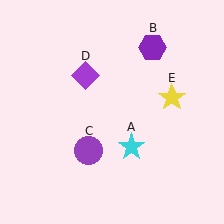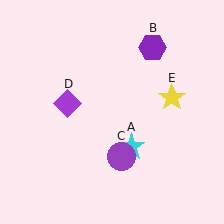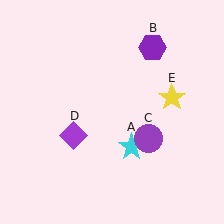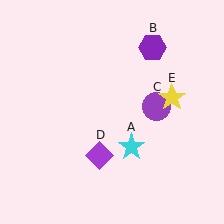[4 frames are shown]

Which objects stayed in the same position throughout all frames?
Cyan star (object A) and purple hexagon (object B) and yellow star (object E) remained stationary.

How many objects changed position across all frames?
2 objects changed position: purple circle (object C), purple diamond (object D).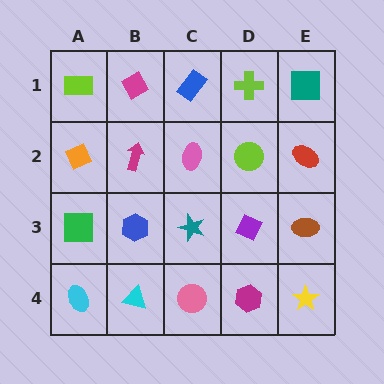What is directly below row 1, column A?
An orange diamond.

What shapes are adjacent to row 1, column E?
A red ellipse (row 2, column E), a lime cross (row 1, column D).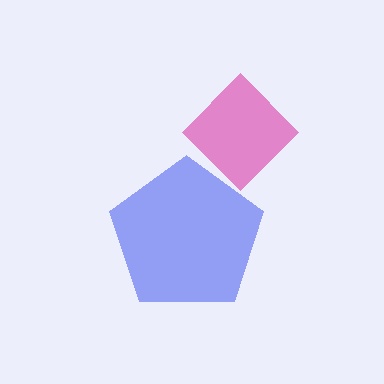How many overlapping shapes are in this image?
There are 2 overlapping shapes in the image.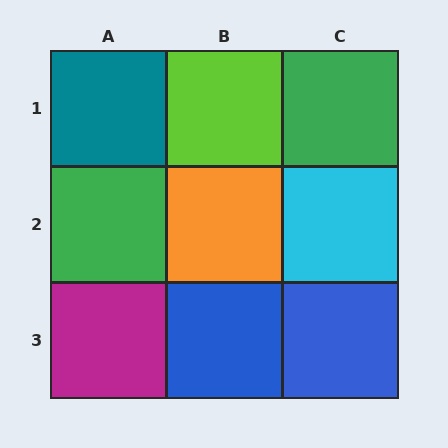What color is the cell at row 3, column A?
Magenta.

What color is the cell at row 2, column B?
Orange.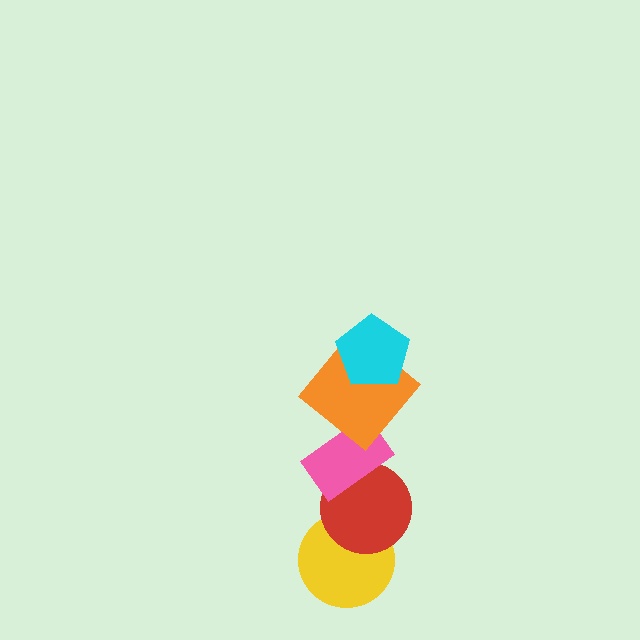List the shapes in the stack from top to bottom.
From top to bottom: the cyan pentagon, the orange diamond, the pink rectangle, the red circle, the yellow circle.